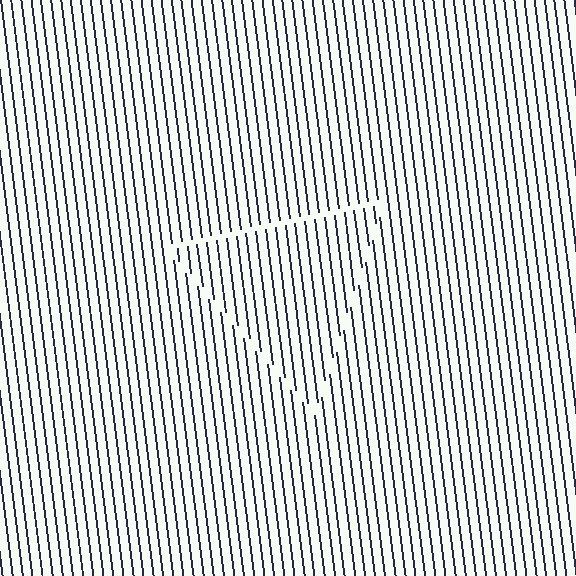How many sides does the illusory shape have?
3 sides — the line-ends trace a triangle.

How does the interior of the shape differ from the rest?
The interior of the shape contains the same grating, shifted by half a period — the contour is defined by the phase discontinuity where line-ends from the inner and outer gratings abut.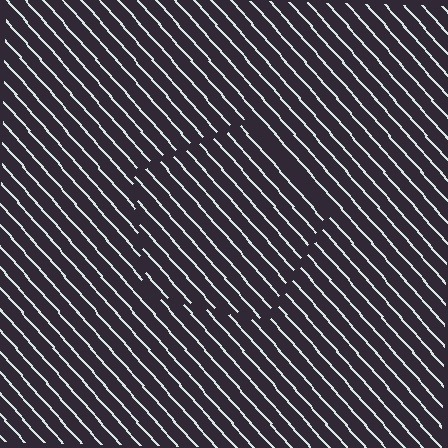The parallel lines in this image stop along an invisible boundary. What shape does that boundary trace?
An illusory pentagon. The interior of the shape contains the same grating, shifted by half a period — the contour is defined by the phase discontinuity where line-ends from the inner and outer gratings abut.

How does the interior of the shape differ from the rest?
The interior of the shape contains the same grating, shifted by half a period — the contour is defined by the phase discontinuity where line-ends from the inner and outer gratings abut.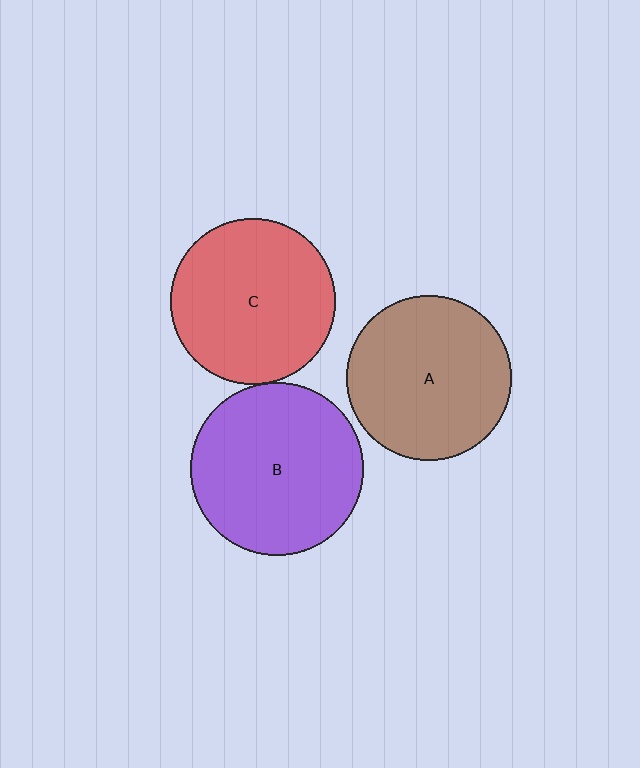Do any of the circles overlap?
No, none of the circles overlap.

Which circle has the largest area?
Circle B (purple).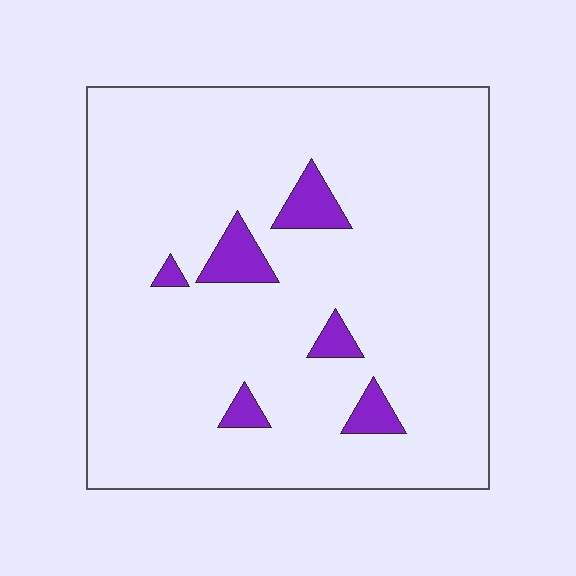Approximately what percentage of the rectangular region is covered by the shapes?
Approximately 5%.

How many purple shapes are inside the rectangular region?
6.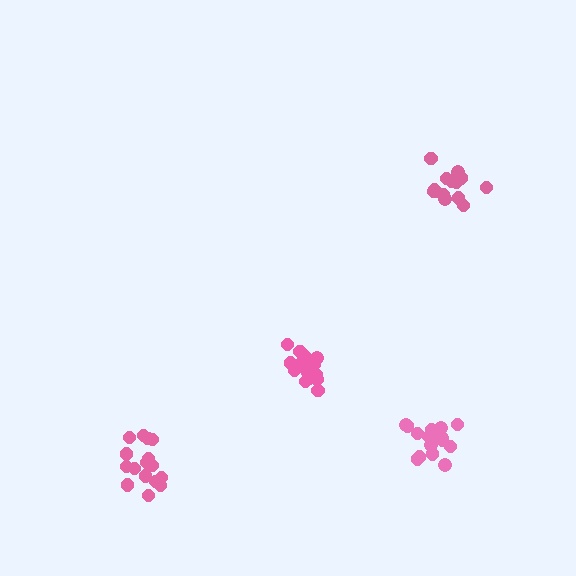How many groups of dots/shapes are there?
There are 4 groups.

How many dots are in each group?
Group 1: 18 dots, Group 2: 17 dots, Group 3: 15 dots, Group 4: 16 dots (66 total).